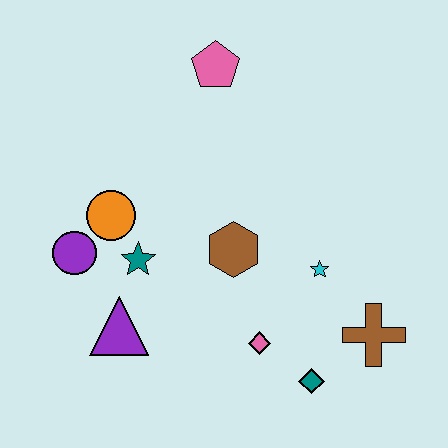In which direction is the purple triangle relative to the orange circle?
The purple triangle is below the orange circle.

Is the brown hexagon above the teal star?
Yes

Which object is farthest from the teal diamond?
The pink pentagon is farthest from the teal diamond.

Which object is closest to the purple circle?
The orange circle is closest to the purple circle.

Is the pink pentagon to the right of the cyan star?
No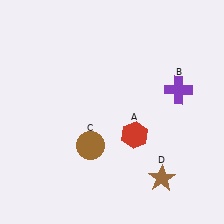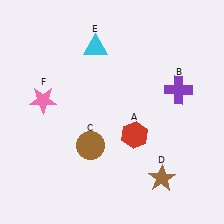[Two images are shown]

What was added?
A cyan triangle (E), a pink star (F) were added in Image 2.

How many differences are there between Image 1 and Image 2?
There are 2 differences between the two images.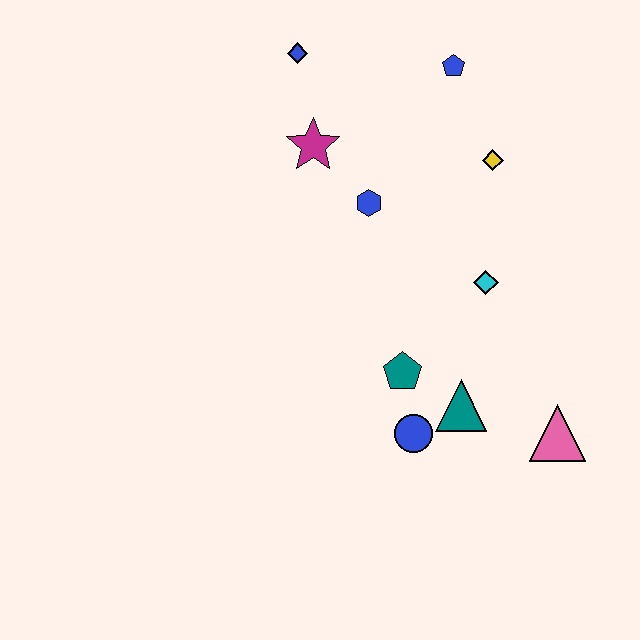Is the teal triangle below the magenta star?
Yes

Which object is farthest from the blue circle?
The blue diamond is farthest from the blue circle.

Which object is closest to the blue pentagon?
The yellow diamond is closest to the blue pentagon.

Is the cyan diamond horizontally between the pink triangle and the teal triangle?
Yes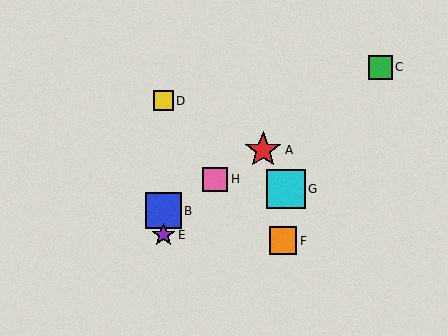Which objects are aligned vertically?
Objects B, D, E are aligned vertically.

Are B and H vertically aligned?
No, B is at x≈163 and H is at x≈215.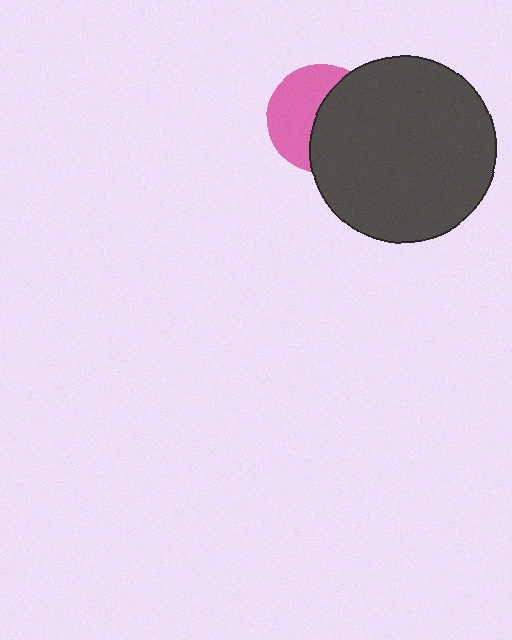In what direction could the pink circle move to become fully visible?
The pink circle could move left. That would shift it out from behind the dark gray circle entirely.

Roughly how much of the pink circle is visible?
About half of it is visible (roughly 49%).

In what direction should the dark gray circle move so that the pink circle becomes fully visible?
The dark gray circle should move right. That is the shortest direction to clear the overlap and leave the pink circle fully visible.